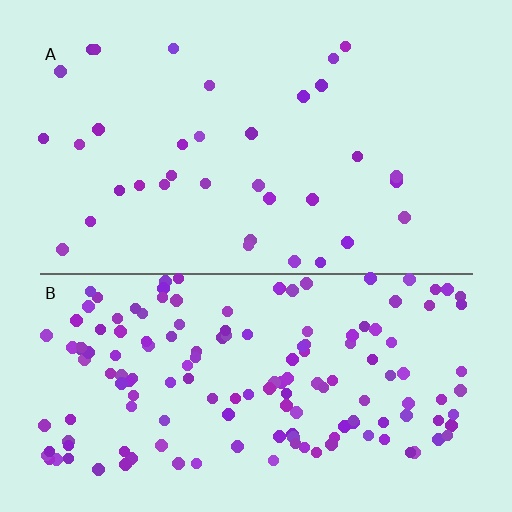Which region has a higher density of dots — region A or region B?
B (the bottom).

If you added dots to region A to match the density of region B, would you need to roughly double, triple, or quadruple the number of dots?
Approximately quadruple.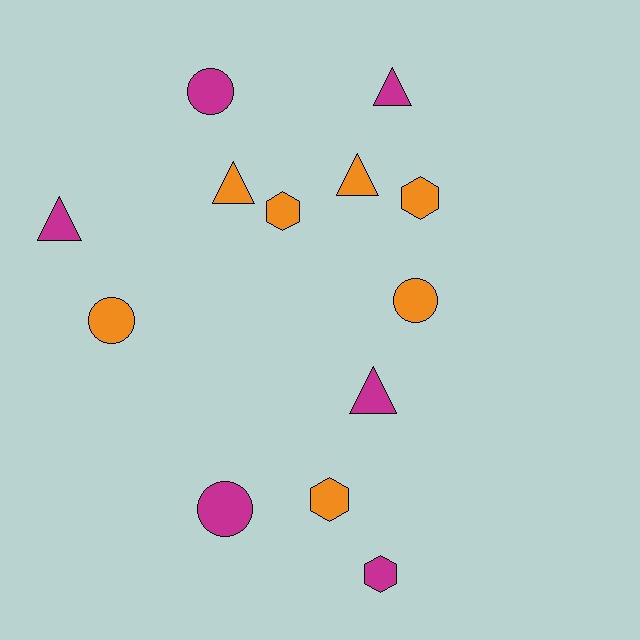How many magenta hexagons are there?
There is 1 magenta hexagon.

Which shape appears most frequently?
Triangle, with 5 objects.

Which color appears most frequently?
Orange, with 7 objects.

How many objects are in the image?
There are 13 objects.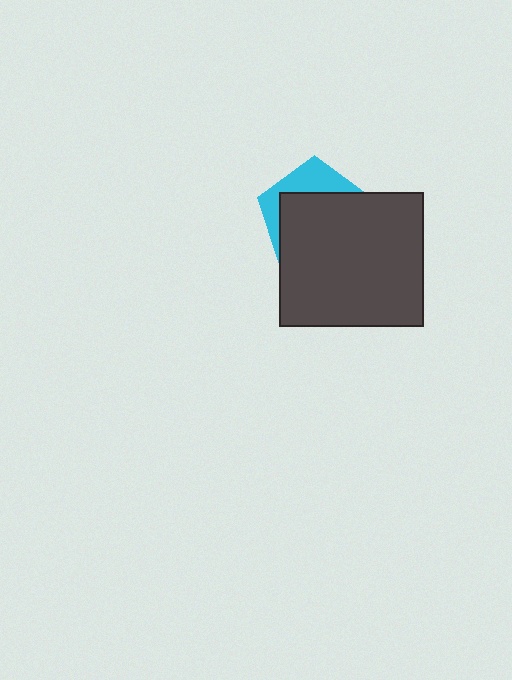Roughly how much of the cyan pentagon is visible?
A small part of it is visible (roughly 30%).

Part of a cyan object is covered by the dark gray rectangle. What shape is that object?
It is a pentagon.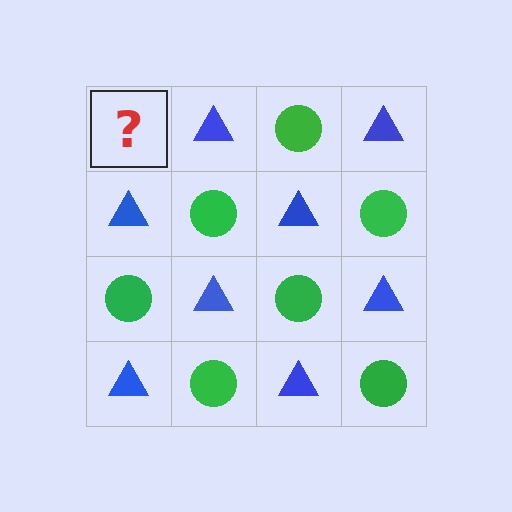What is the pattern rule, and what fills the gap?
The rule is that it alternates green circle and blue triangle in a checkerboard pattern. The gap should be filled with a green circle.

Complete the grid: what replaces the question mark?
The question mark should be replaced with a green circle.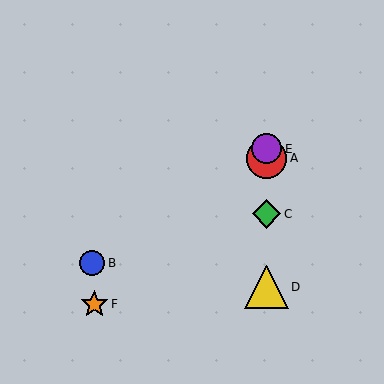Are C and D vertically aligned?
Yes, both are at x≈266.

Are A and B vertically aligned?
No, A is at x≈266 and B is at x≈92.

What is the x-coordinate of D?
Object D is at x≈266.